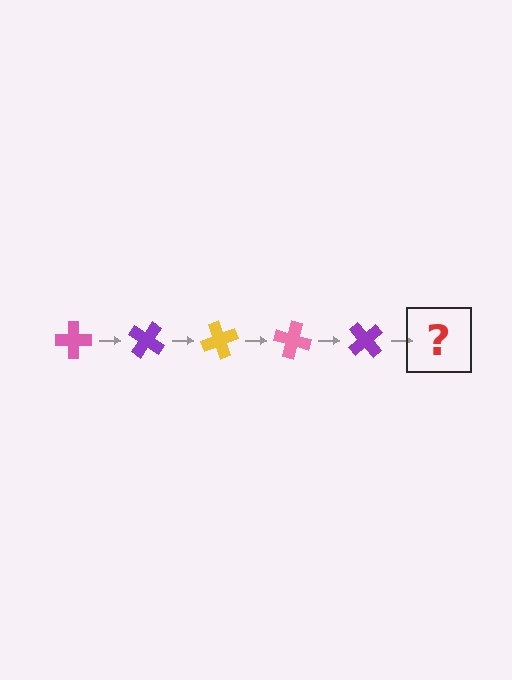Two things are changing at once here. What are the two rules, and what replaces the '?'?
The two rules are that it rotates 35 degrees each step and the color cycles through pink, purple, and yellow. The '?' should be a yellow cross, rotated 175 degrees from the start.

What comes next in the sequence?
The next element should be a yellow cross, rotated 175 degrees from the start.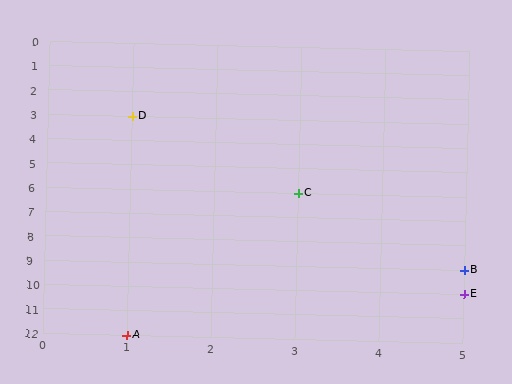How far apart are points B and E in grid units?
Points B and E are 1 row apart.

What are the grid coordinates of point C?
Point C is at grid coordinates (3, 6).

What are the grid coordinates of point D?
Point D is at grid coordinates (1, 3).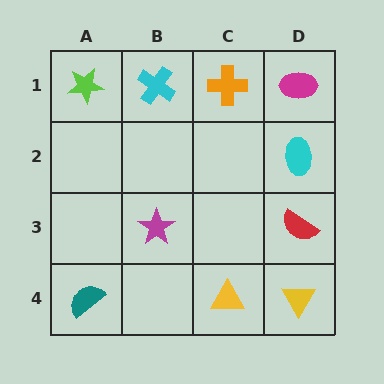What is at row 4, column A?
A teal semicircle.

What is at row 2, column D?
A cyan ellipse.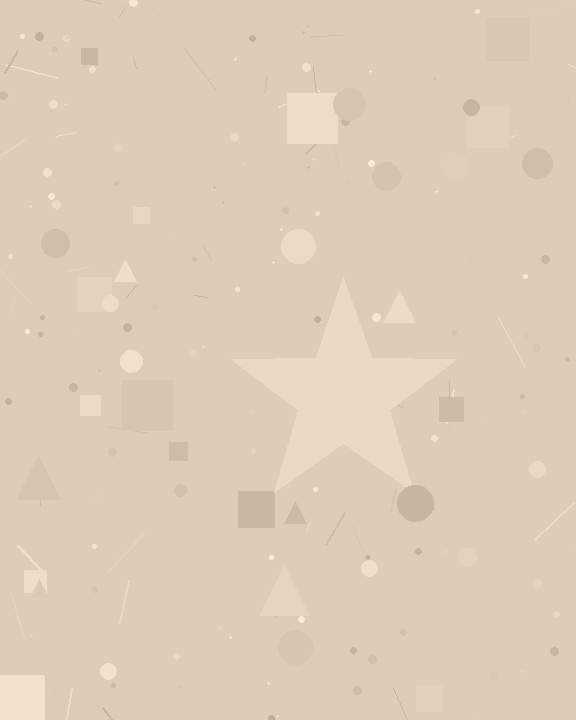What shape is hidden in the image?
A star is hidden in the image.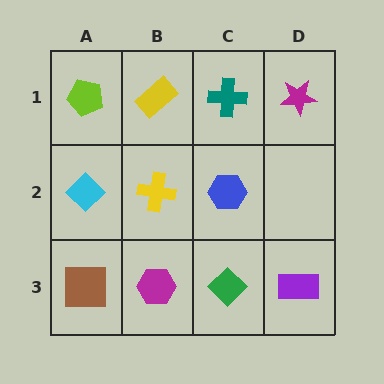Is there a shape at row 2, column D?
No, that cell is empty.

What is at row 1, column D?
A magenta star.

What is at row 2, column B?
A yellow cross.